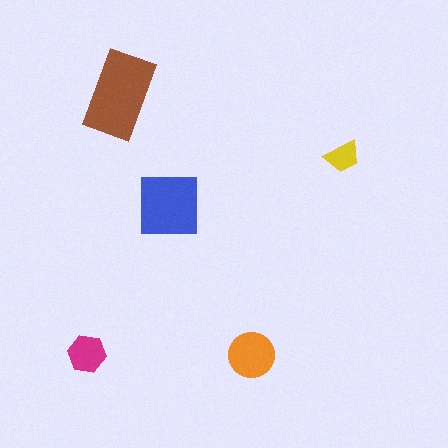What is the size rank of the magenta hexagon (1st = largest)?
4th.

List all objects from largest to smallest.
The brown rectangle, the blue square, the orange circle, the magenta hexagon, the yellow trapezoid.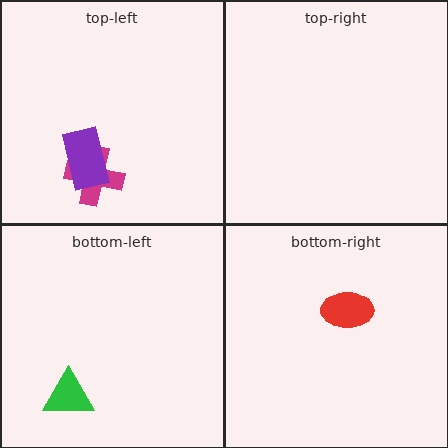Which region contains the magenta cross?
The top-left region.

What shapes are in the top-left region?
The magenta cross, the purple rectangle.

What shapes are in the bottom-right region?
The red ellipse.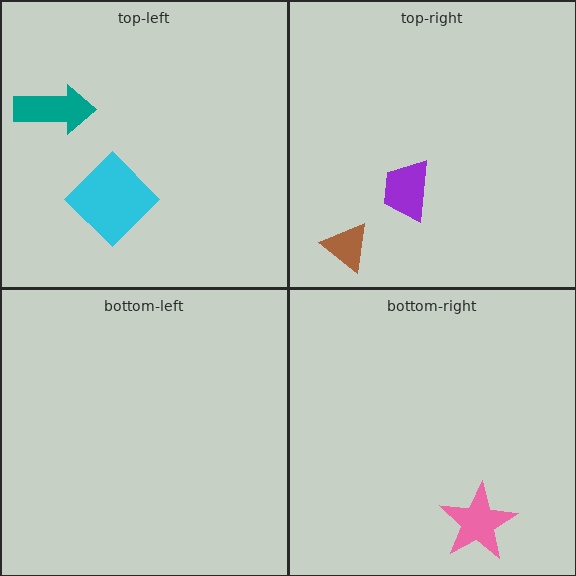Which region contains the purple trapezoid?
The top-right region.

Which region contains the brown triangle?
The top-right region.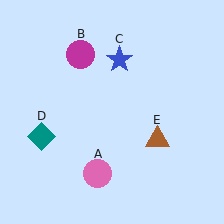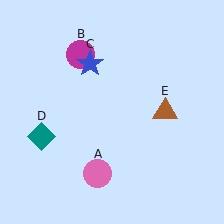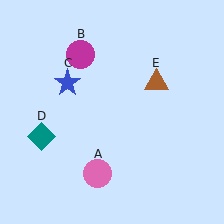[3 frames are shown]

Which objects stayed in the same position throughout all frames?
Pink circle (object A) and magenta circle (object B) and teal diamond (object D) remained stationary.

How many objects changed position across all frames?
2 objects changed position: blue star (object C), brown triangle (object E).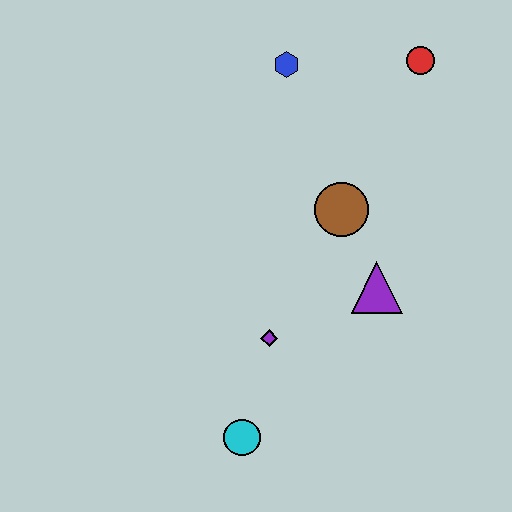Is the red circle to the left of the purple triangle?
No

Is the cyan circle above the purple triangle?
No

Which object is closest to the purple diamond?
The cyan circle is closest to the purple diamond.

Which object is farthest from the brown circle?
The cyan circle is farthest from the brown circle.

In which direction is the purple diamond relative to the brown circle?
The purple diamond is below the brown circle.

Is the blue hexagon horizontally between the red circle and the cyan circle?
Yes